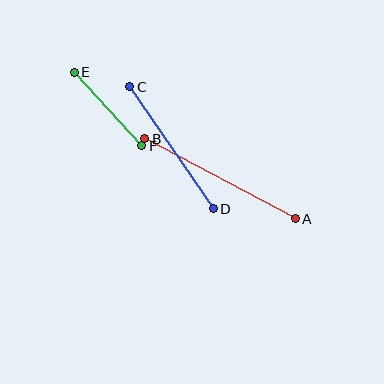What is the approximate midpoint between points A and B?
The midpoint is at approximately (220, 179) pixels.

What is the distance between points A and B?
The distance is approximately 170 pixels.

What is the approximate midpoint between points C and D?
The midpoint is at approximately (171, 148) pixels.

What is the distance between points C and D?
The distance is approximately 148 pixels.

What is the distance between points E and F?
The distance is approximately 100 pixels.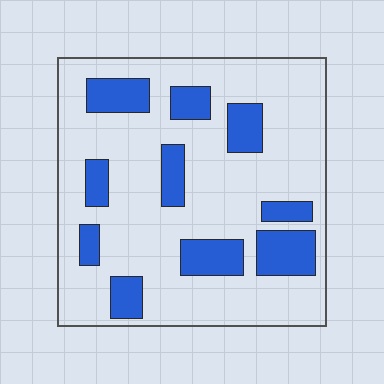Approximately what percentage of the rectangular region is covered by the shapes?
Approximately 25%.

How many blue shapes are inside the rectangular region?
10.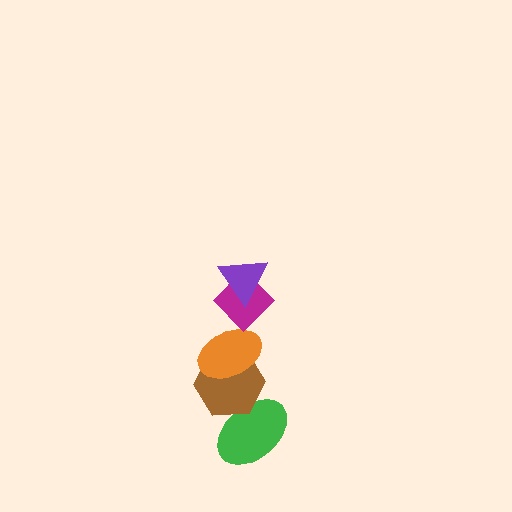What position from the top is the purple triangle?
The purple triangle is 1st from the top.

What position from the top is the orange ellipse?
The orange ellipse is 3rd from the top.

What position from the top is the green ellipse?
The green ellipse is 5th from the top.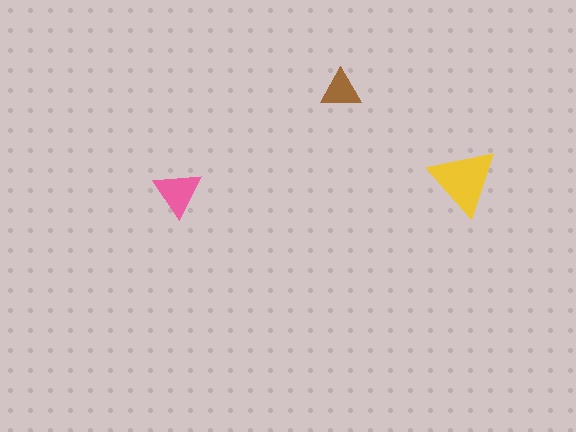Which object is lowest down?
The pink triangle is bottommost.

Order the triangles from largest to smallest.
the yellow one, the pink one, the brown one.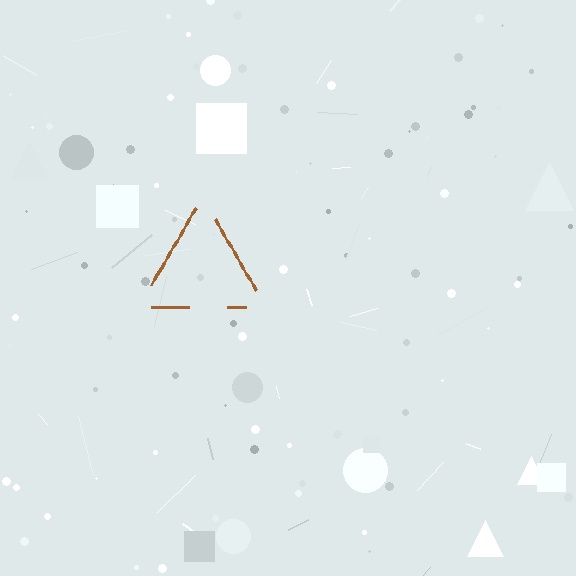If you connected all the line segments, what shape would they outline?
They would outline a triangle.